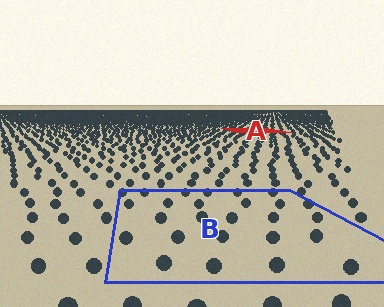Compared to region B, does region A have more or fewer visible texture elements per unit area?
Region A has more texture elements per unit area — they are packed more densely because it is farther away.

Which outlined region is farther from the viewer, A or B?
Region A is farther from the viewer — the texture elements inside it appear smaller and more densely packed.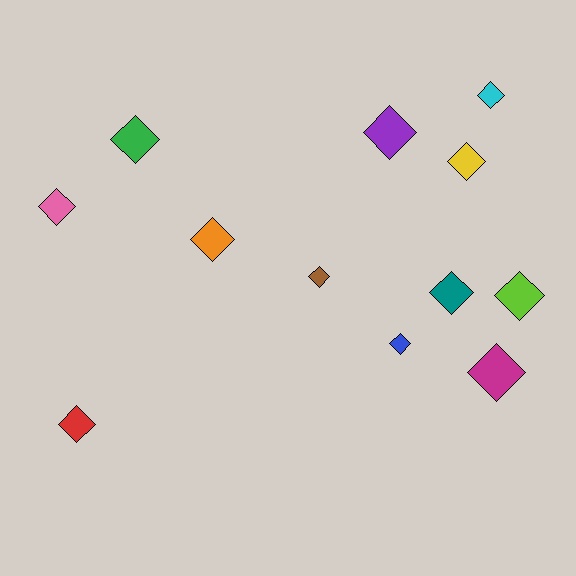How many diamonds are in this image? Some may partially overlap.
There are 12 diamonds.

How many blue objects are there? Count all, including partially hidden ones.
There is 1 blue object.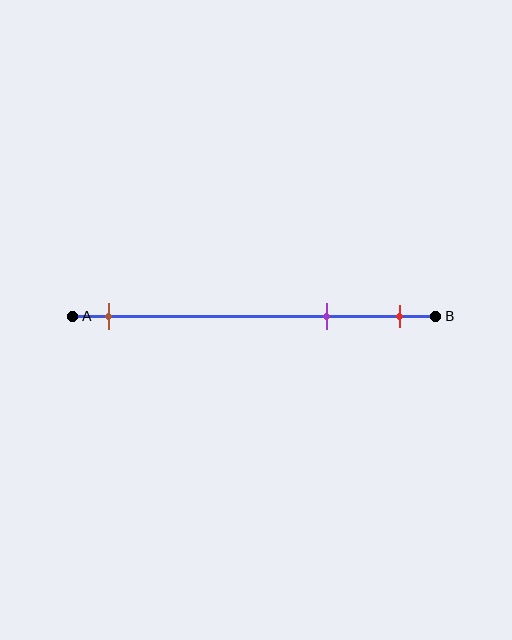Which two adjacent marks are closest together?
The purple and red marks are the closest adjacent pair.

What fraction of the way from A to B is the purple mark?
The purple mark is approximately 70% (0.7) of the way from A to B.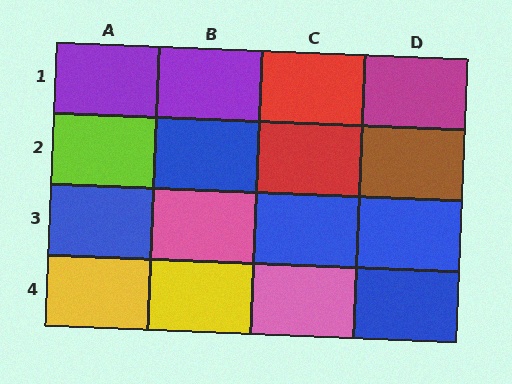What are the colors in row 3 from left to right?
Blue, pink, blue, blue.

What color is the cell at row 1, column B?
Purple.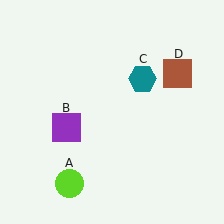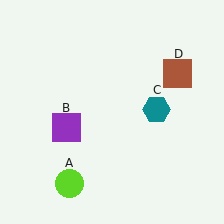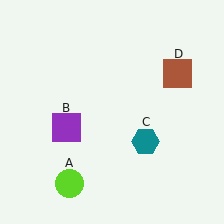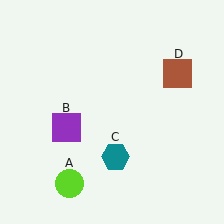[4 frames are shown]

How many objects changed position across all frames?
1 object changed position: teal hexagon (object C).